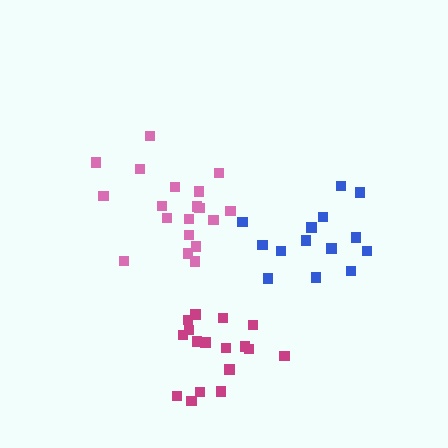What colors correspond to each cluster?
The clusters are colored: pink, magenta, blue.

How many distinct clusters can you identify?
There are 3 distinct clusters.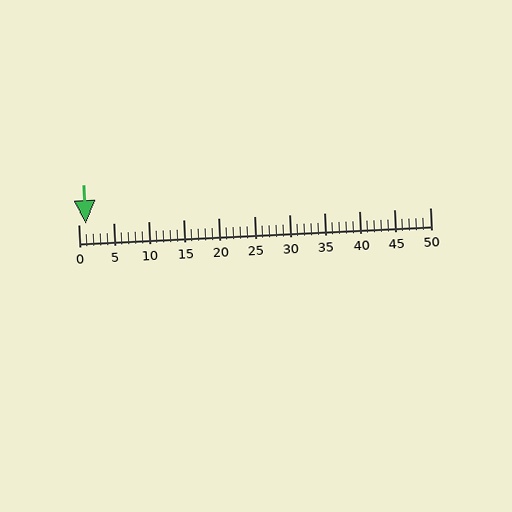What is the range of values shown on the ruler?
The ruler shows values from 0 to 50.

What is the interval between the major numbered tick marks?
The major tick marks are spaced 5 units apart.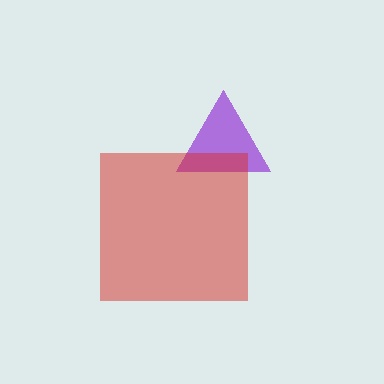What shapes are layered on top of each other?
The layered shapes are: a purple triangle, a red square.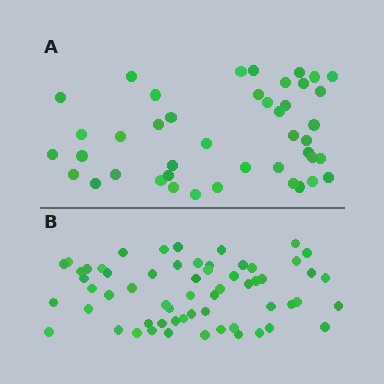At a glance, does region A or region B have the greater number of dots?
Region B (the bottom region) has more dots.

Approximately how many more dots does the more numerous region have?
Region B has approximately 15 more dots than region A.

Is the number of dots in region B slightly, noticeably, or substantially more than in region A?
Region B has noticeably more, but not dramatically so. The ratio is roughly 1.4 to 1.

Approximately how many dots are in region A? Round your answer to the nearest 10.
About 40 dots. (The exact count is 43, which rounds to 40.)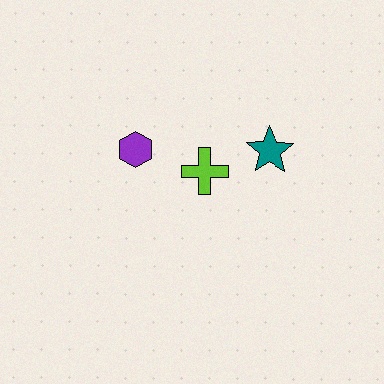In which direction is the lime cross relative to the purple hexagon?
The lime cross is to the right of the purple hexagon.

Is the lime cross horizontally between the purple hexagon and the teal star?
Yes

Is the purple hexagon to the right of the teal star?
No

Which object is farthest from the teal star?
The purple hexagon is farthest from the teal star.